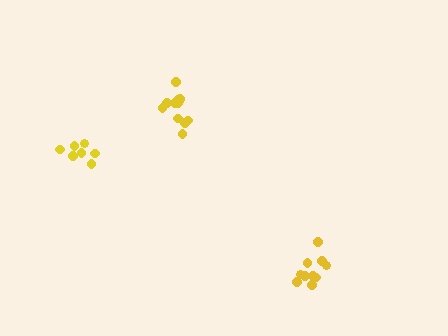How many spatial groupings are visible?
There are 3 spatial groupings.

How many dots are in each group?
Group 1: 13 dots, Group 2: 7 dots, Group 3: 10 dots (30 total).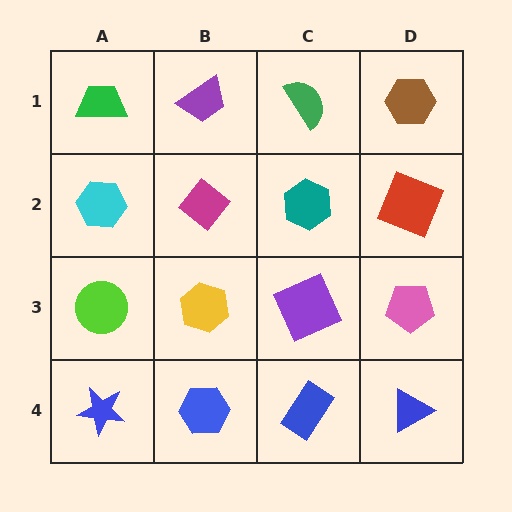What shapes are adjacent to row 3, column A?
A cyan hexagon (row 2, column A), a blue star (row 4, column A), a yellow hexagon (row 3, column B).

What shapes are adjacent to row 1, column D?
A red square (row 2, column D), a green semicircle (row 1, column C).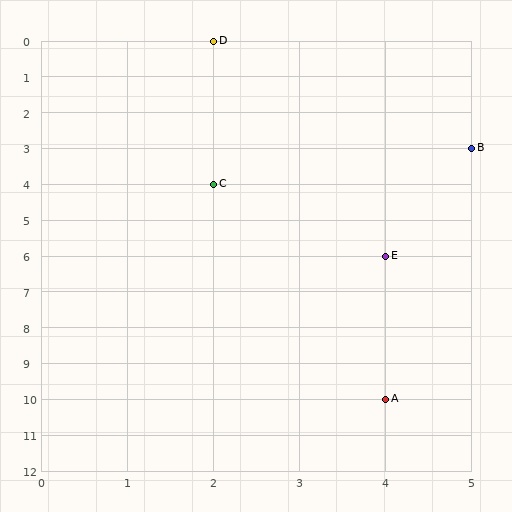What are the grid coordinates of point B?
Point B is at grid coordinates (5, 3).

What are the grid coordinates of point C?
Point C is at grid coordinates (2, 4).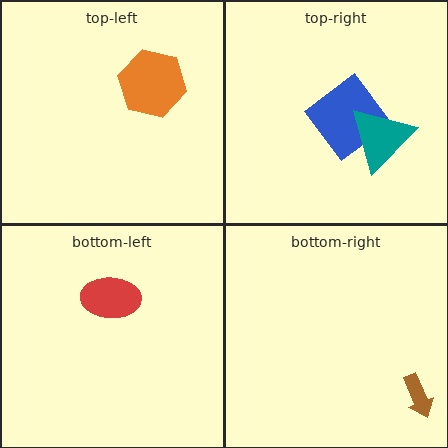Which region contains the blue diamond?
The top-right region.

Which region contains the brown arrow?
The bottom-right region.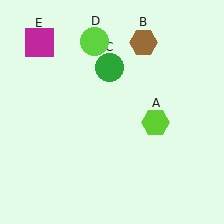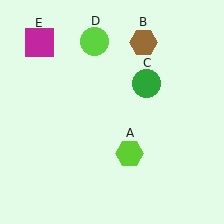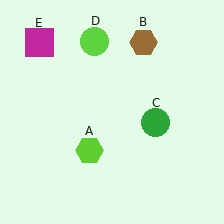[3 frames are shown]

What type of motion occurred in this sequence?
The lime hexagon (object A), green circle (object C) rotated clockwise around the center of the scene.